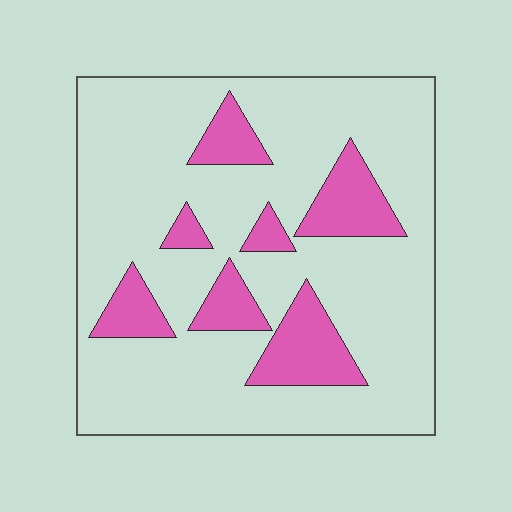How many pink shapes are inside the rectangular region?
7.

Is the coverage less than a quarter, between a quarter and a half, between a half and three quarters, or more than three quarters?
Less than a quarter.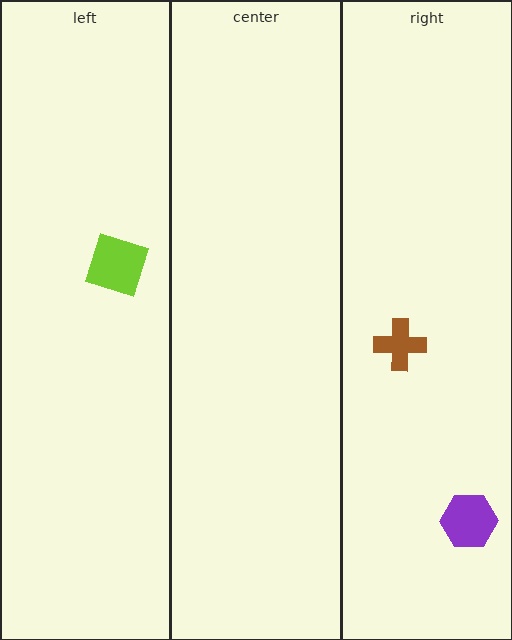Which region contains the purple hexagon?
The right region.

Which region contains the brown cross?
The right region.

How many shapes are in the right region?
2.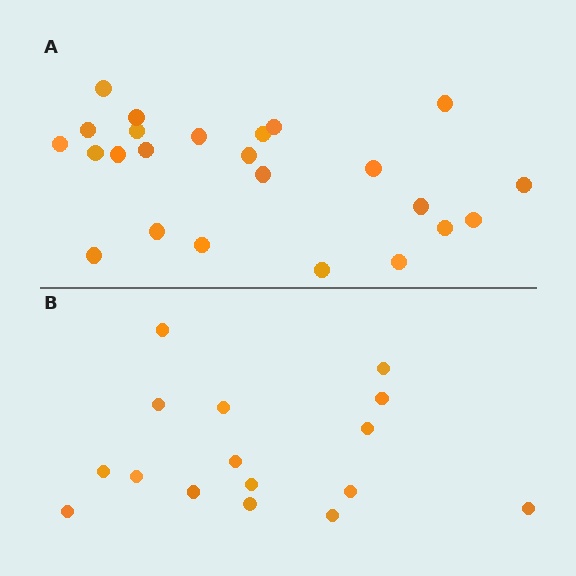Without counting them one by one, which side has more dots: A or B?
Region A (the top region) has more dots.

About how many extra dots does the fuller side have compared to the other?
Region A has roughly 8 or so more dots than region B.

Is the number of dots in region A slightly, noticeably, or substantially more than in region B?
Region A has substantially more. The ratio is roughly 1.5 to 1.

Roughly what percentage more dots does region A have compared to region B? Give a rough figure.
About 50% more.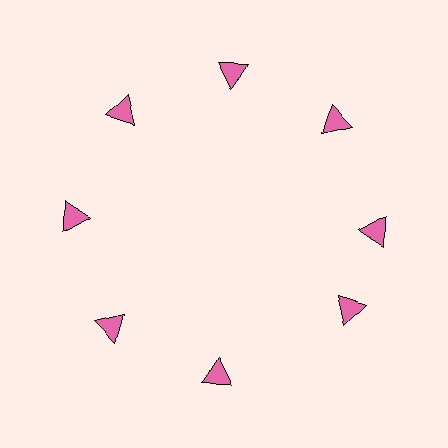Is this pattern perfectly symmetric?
No. The 8 pink triangles are arranged in a ring, but one element near the 4 o'clock position is rotated out of alignment along the ring, breaking the 8-fold rotational symmetry.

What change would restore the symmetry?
The symmetry would be restored by rotating it back into even spacing with its neighbors so that all 8 triangles sit at equal angles and equal distance from the center.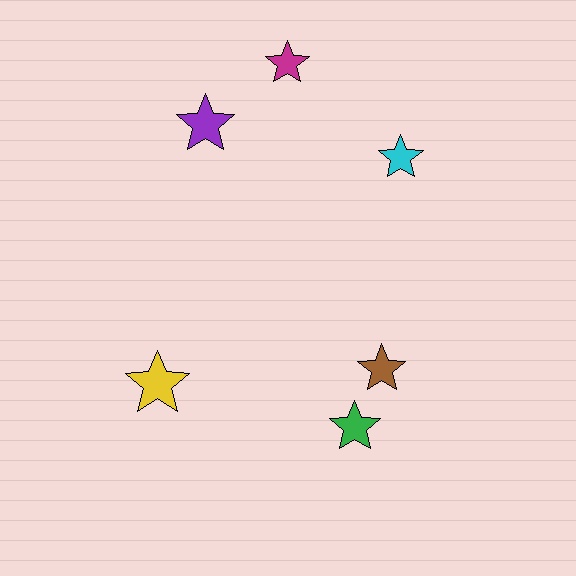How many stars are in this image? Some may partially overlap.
There are 6 stars.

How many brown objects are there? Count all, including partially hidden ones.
There is 1 brown object.